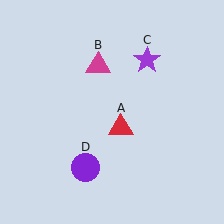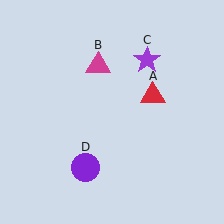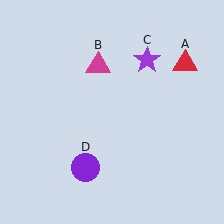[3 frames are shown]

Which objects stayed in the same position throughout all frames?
Magenta triangle (object B) and purple star (object C) and purple circle (object D) remained stationary.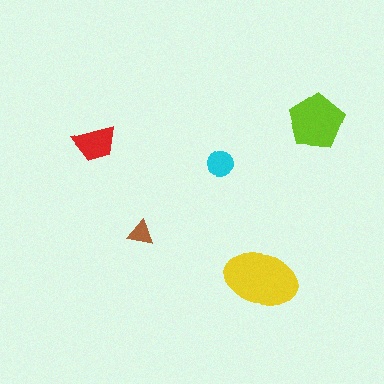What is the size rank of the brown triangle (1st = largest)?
5th.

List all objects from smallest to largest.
The brown triangle, the cyan circle, the red trapezoid, the lime pentagon, the yellow ellipse.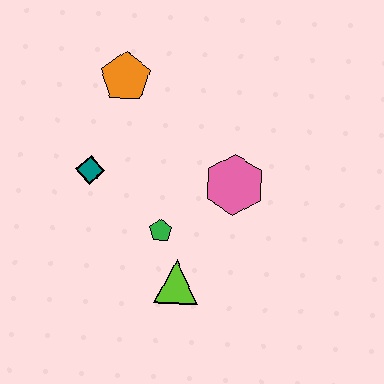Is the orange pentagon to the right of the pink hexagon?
No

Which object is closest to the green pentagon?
The lime triangle is closest to the green pentagon.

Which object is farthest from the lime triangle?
The orange pentagon is farthest from the lime triangle.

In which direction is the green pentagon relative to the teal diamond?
The green pentagon is to the right of the teal diamond.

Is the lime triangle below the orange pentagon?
Yes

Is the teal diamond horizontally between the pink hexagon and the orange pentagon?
No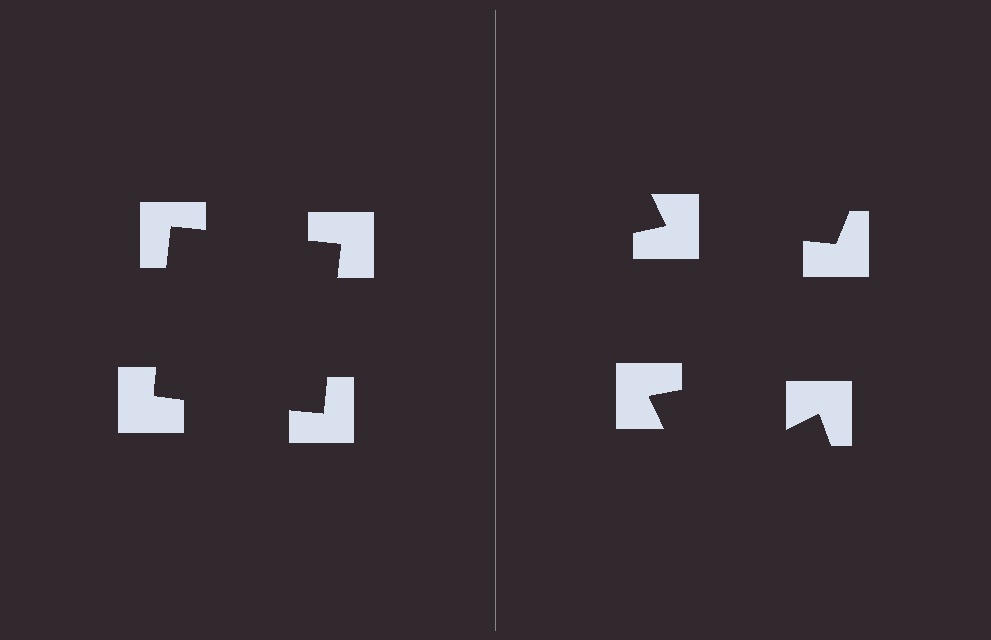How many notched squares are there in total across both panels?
8 — 4 on each side.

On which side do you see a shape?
An illusory square appears on the left side. On the right side the wedge cuts are rotated, so no coherent shape forms.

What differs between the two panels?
The notched squares are positioned identically on both sides; only the wedge orientations differ. On the left they align to a square; on the right they are misaligned.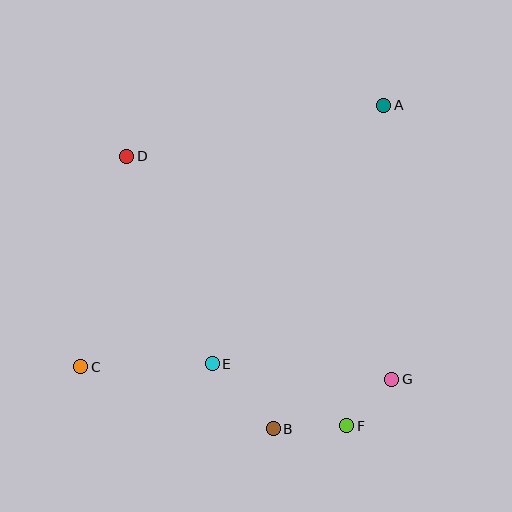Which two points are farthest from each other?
Points A and C are farthest from each other.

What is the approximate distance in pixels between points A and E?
The distance between A and E is approximately 310 pixels.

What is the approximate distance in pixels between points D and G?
The distance between D and G is approximately 347 pixels.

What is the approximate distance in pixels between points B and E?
The distance between B and E is approximately 89 pixels.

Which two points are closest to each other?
Points F and G are closest to each other.